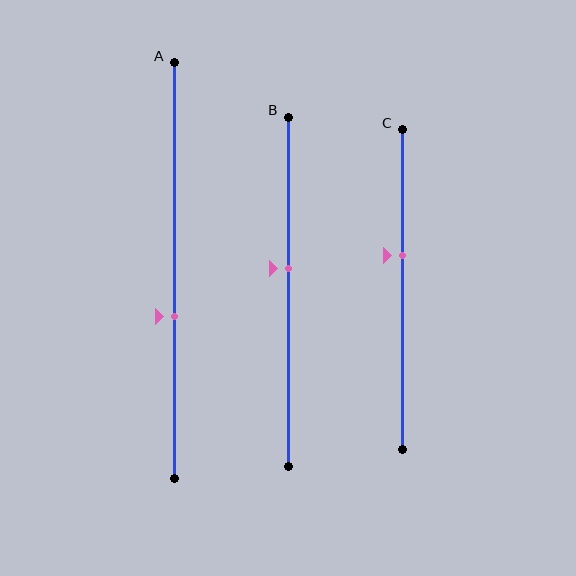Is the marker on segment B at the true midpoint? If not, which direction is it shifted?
No, the marker on segment B is shifted upward by about 7% of the segment length.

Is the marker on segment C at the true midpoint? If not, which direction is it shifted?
No, the marker on segment C is shifted upward by about 11% of the segment length.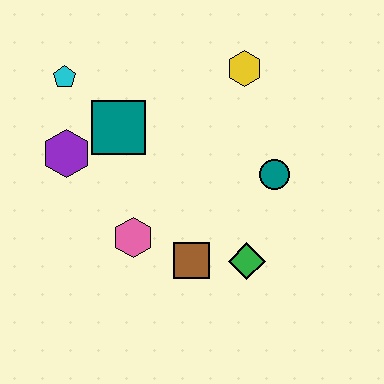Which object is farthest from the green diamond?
The cyan pentagon is farthest from the green diamond.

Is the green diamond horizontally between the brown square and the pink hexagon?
No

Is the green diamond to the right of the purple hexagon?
Yes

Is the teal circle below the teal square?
Yes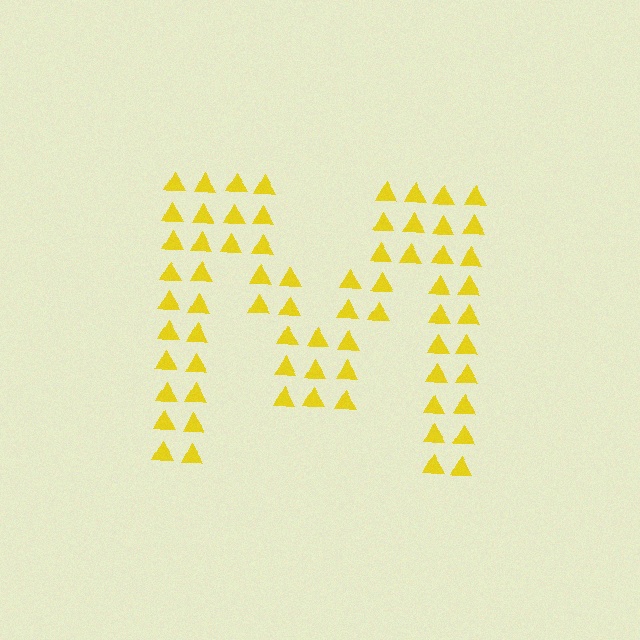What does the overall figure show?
The overall figure shows the letter M.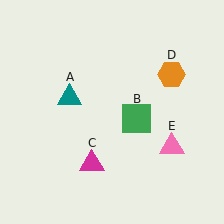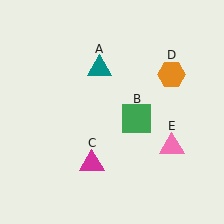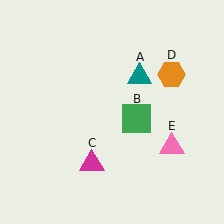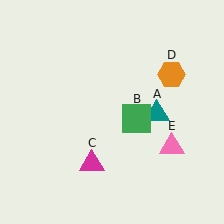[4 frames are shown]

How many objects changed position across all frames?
1 object changed position: teal triangle (object A).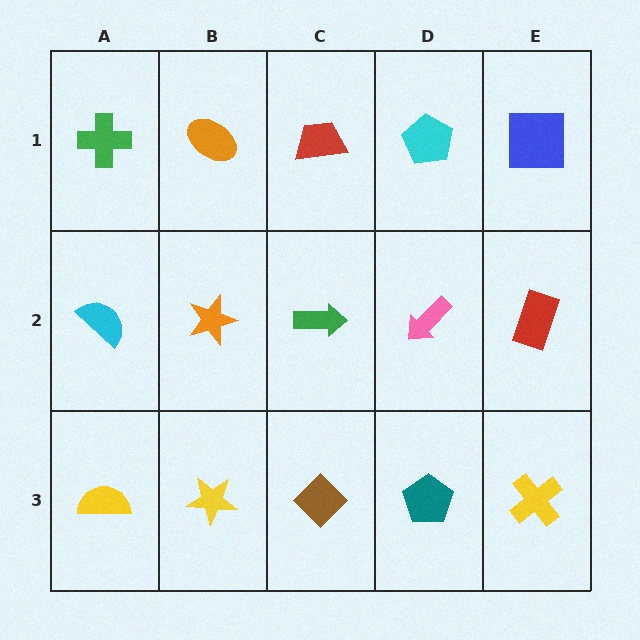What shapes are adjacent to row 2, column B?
An orange ellipse (row 1, column B), a yellow star (row 3, column B), a cyan semicircle (row 2, column A), a green arrow (row 2, column C).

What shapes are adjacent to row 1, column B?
An orange star (row 2, column B), a green cross (row 1, column A), a red trapezoid (row 1, column C).